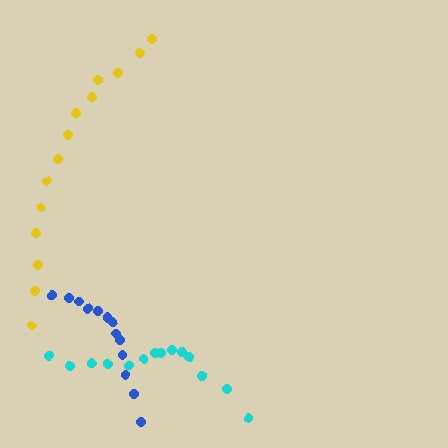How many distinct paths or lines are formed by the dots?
There are 3 distinct paths.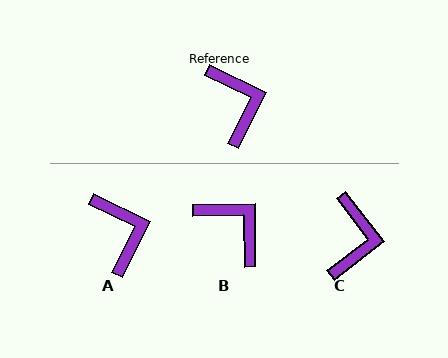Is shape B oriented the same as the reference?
No, it is off by about 27 degrees.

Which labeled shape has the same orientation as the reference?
A.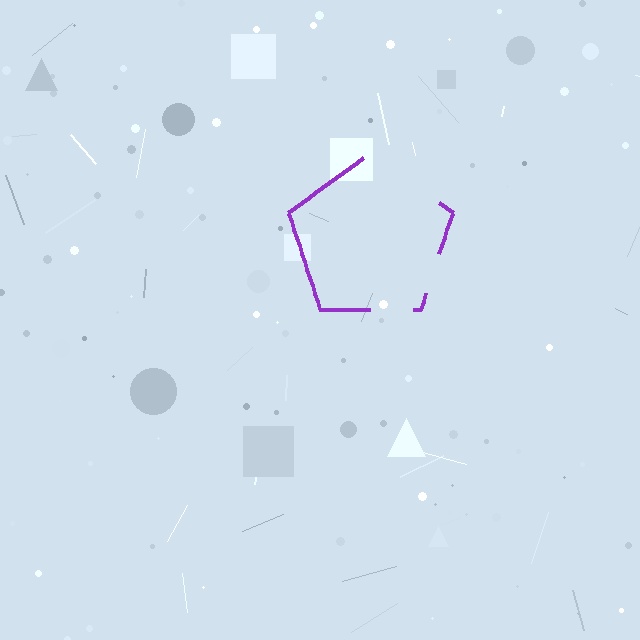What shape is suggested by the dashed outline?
The dashed outline suggests a pentagon.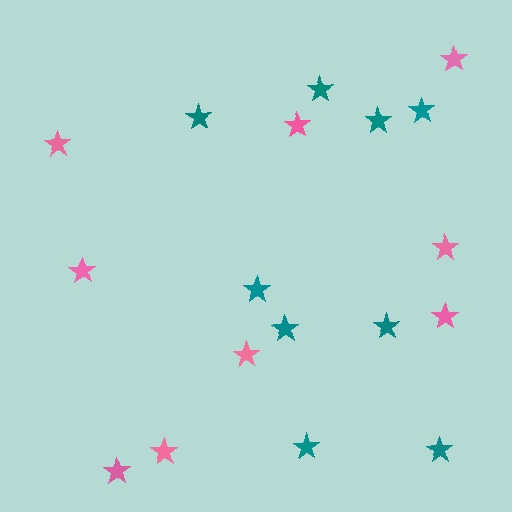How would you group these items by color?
There are 2 groups: one group of teal stars (9) and one group of pink stars (9).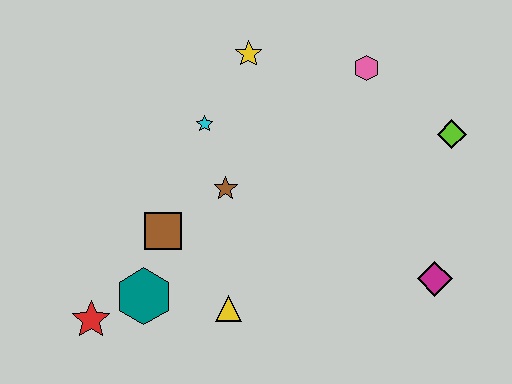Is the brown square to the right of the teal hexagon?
Yes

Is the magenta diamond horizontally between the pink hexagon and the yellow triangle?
No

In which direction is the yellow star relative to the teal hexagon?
The yellow star is above the teal hexagon.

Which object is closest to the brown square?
The teal hexagon is closest to the brown square.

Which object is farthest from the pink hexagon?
The red star is farthest from the pink hexagon.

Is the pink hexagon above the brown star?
Yes